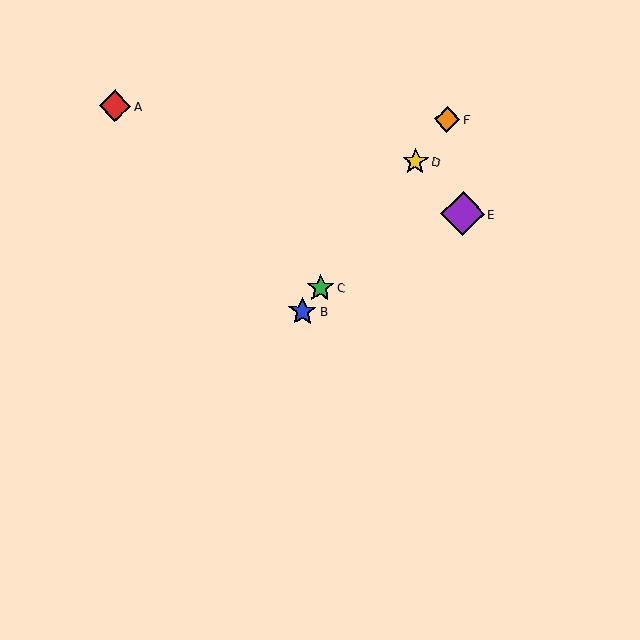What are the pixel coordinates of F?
Object F is at (447, 119).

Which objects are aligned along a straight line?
Objects B, C, D, F are aligned along a straight line.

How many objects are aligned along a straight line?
4 objects (B, C, D, F) are aligned along a straight line.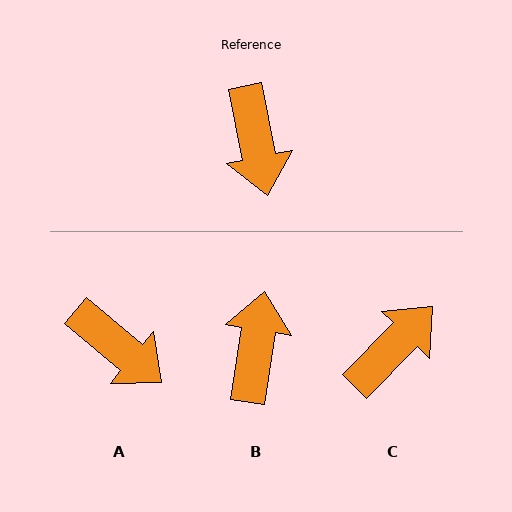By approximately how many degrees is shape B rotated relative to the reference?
Approximately 160 degrees counter-clockwise.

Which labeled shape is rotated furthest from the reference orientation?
B, about 160 degrees away.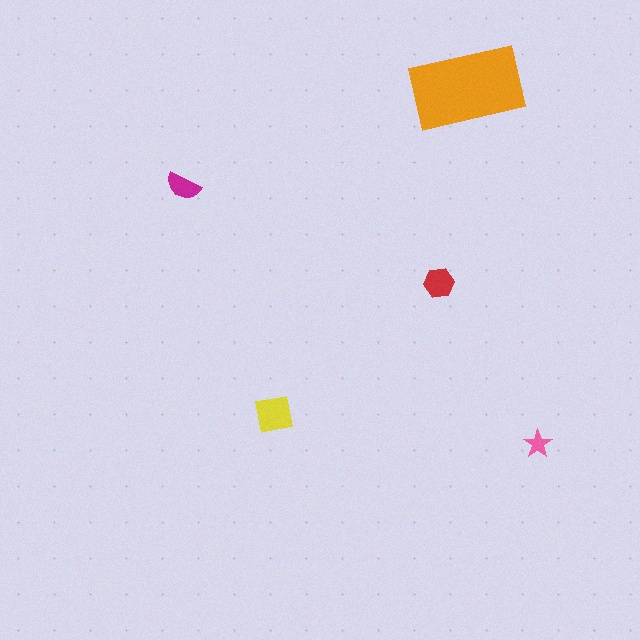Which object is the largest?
The orange rectangle.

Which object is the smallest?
The pink star.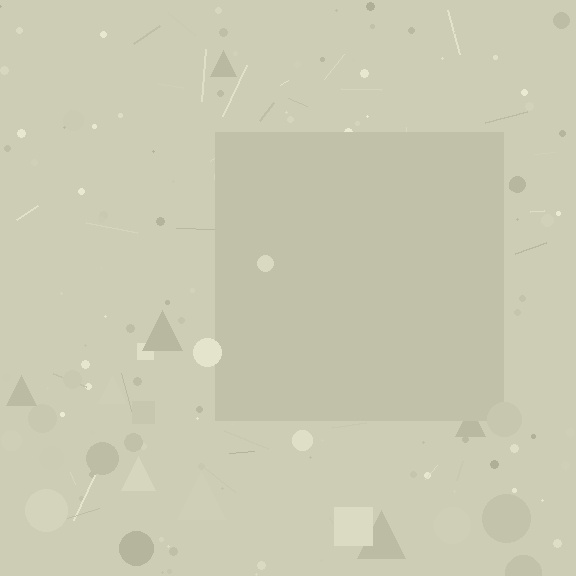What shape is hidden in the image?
A square is hidden in the image.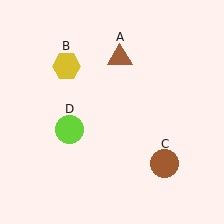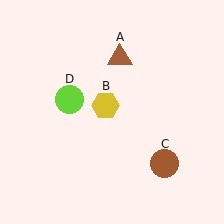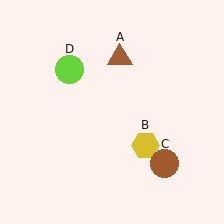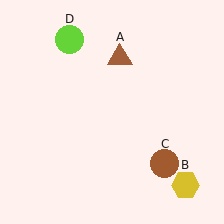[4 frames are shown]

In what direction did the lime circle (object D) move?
The lime circle (object D) moved up.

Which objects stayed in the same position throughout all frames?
Brown triangle (object A) and brown circle (object C) remained stationary.